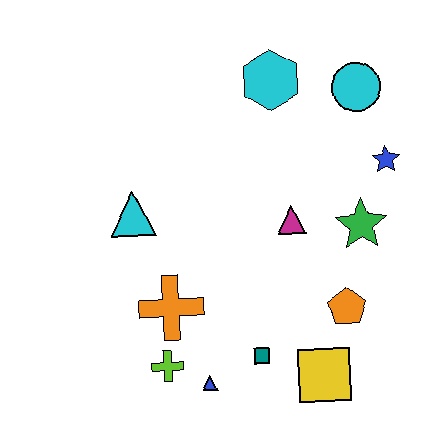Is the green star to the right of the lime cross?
Yes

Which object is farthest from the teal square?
The cyan circle is farthest from the teal square.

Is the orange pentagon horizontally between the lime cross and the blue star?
Yes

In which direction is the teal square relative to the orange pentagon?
The teal square is to the left of the orange pentagon.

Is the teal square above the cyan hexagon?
No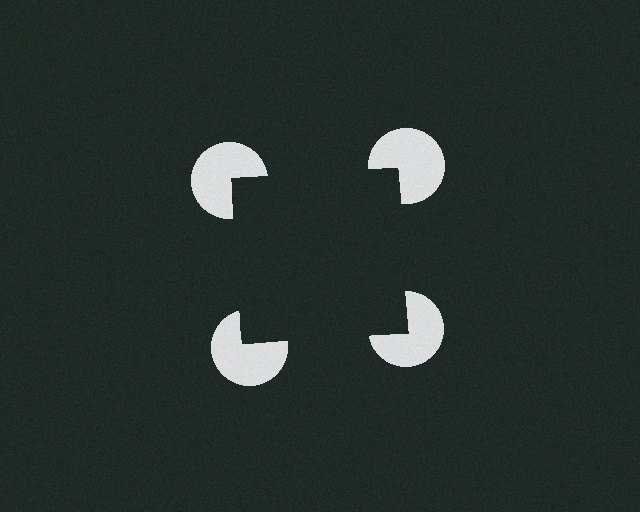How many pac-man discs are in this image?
There are 4 — one at each vertex of the illusory square.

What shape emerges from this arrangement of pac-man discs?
An illusory square — its edges are inferred from the aligned wedge cuts in the pac-man discs, not physically drawn.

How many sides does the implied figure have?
4 sides.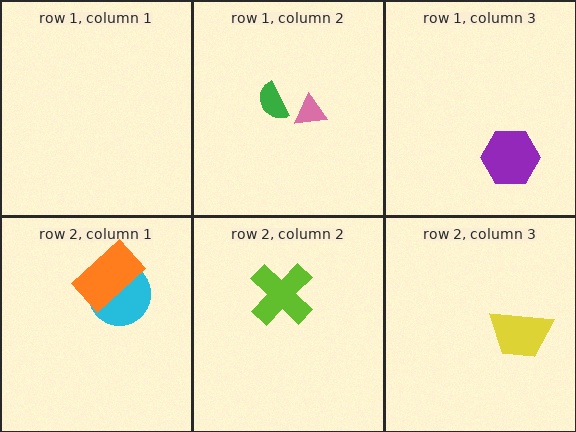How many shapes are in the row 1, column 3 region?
1.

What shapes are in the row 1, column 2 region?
The green semicircle, the pink triangle.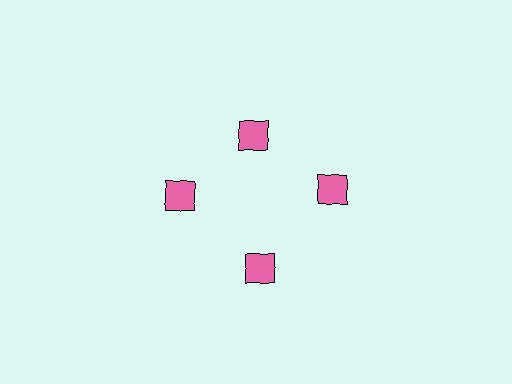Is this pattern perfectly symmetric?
No. The 4 pink squares are arranged in a ring, but one element near the 12 o'clock position is pulled inward toward the center, breaking the 4-fold rotational symmetry.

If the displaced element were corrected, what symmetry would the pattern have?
It would have 4-fold rotational symmetry — the pattern would map onto itself every 90 degrees.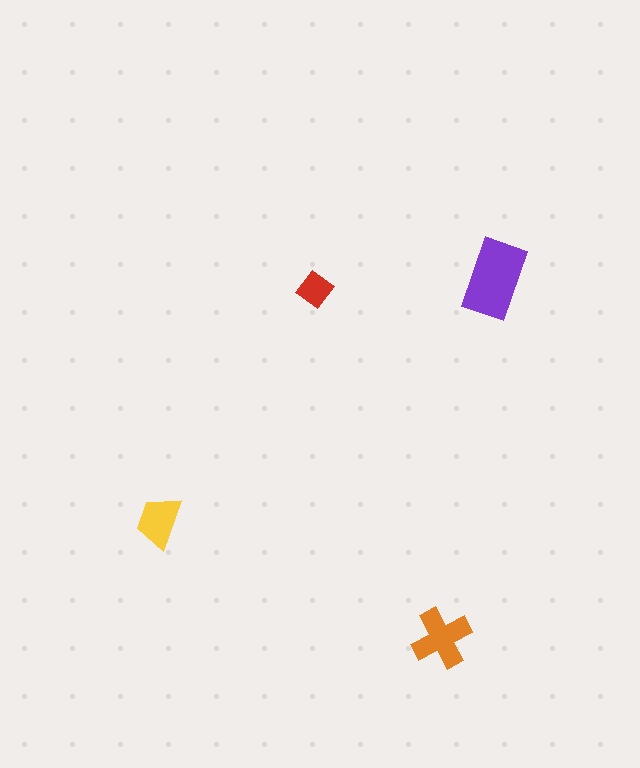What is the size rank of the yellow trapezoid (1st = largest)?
3rd.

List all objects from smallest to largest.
The red diamond, the yellow trapezoid, the orange cross, the purple rectangle.